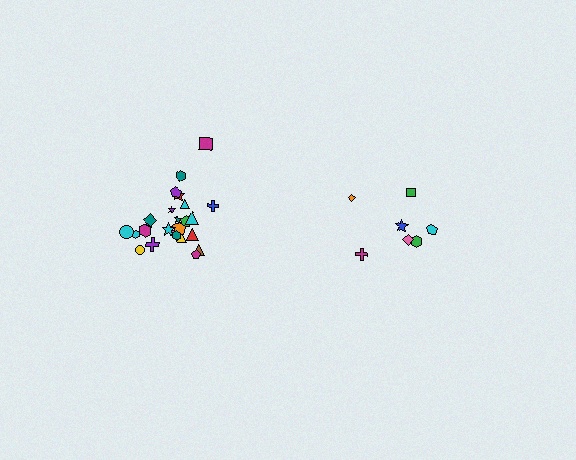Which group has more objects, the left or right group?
The left group.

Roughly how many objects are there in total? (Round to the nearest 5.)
Roughly 30 objects in total.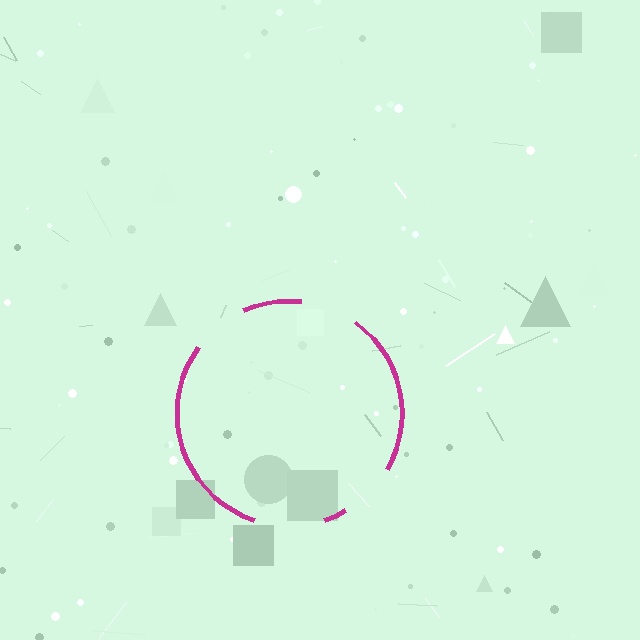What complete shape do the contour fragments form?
The contour fragments form a circle.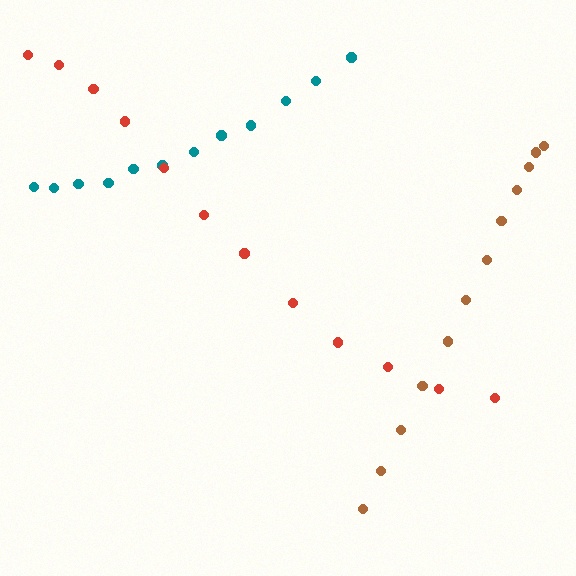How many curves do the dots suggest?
There are 3 distinct paths.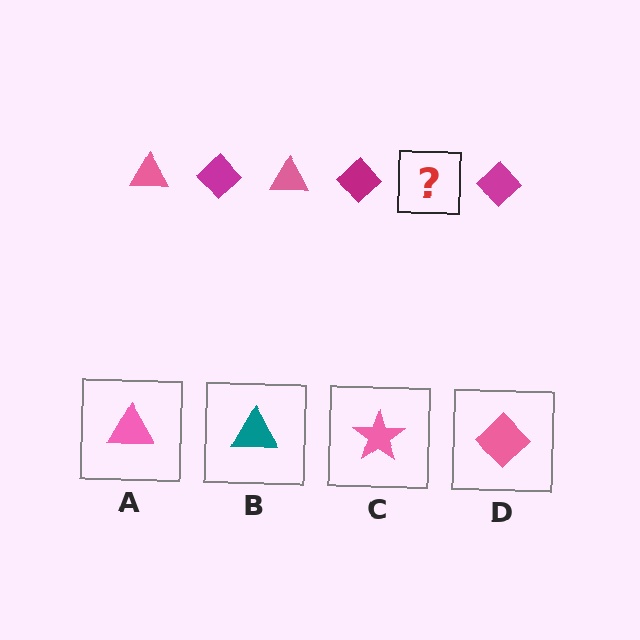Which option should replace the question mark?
Option A.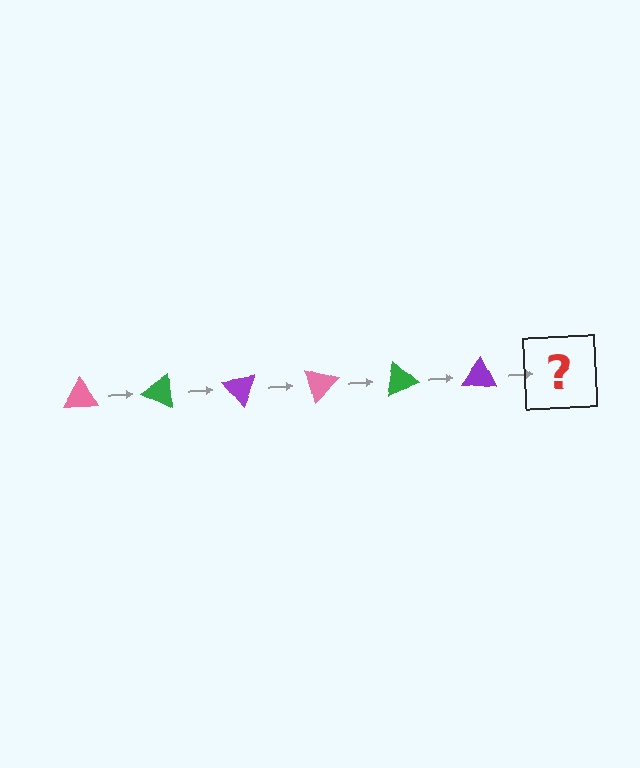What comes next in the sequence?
The next element should be a pink triangle, rotated 150 degrees from the start.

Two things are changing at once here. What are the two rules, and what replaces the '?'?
The two rules are that it rotates 25 degrees each step and the color cycles through pink, green, and purple. The '?' should be a pink triangle, rotated 150 degrees from the start.